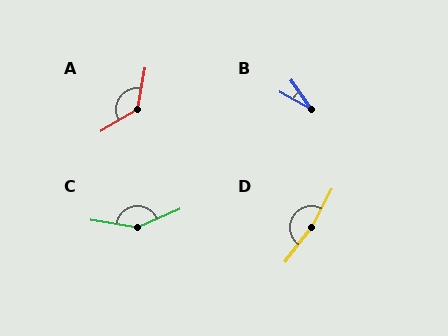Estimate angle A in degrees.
Approximately 131 degrees.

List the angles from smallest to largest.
B (28°), A (131°), C (147°), D (170°).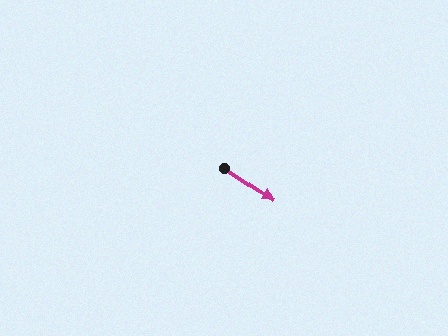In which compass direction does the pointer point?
Southeast.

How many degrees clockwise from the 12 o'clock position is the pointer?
Approximately 124 degrees.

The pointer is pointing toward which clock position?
Roughly 4 o'clock.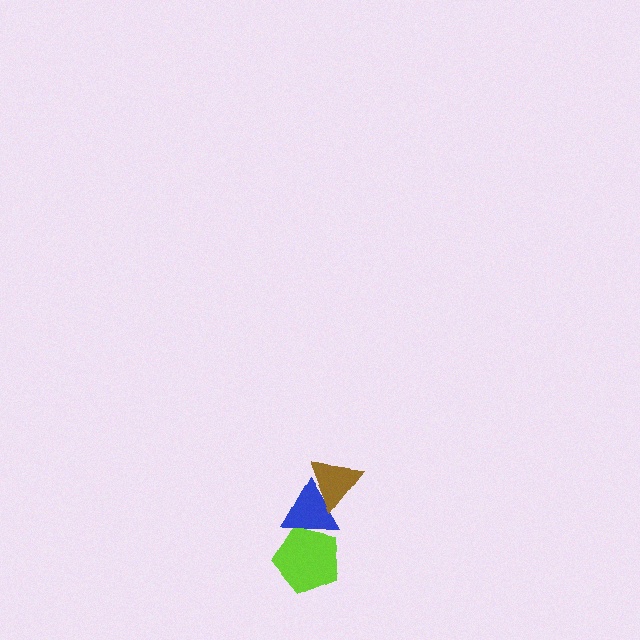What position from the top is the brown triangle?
The brown triangle is 1st from the top.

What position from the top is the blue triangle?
The blue triangle is 2nd from the top.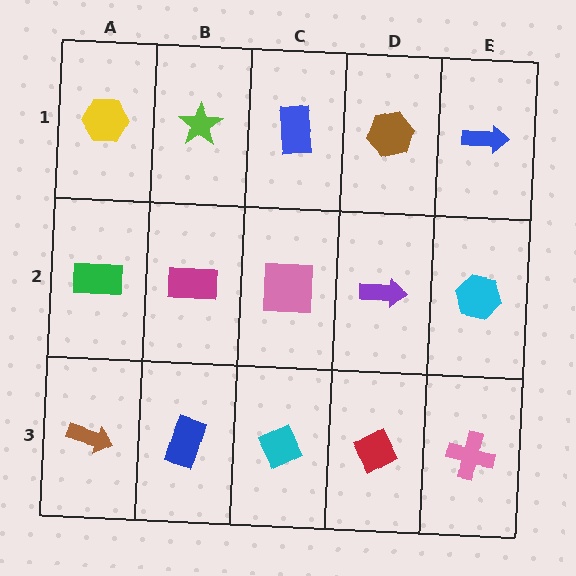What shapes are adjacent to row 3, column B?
A magenta rectangle (row 2, column B), a brown arrow (row 3, column A), a cyan diamond (row 3, column C).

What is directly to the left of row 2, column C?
A magenta rectangle.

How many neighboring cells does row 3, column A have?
2.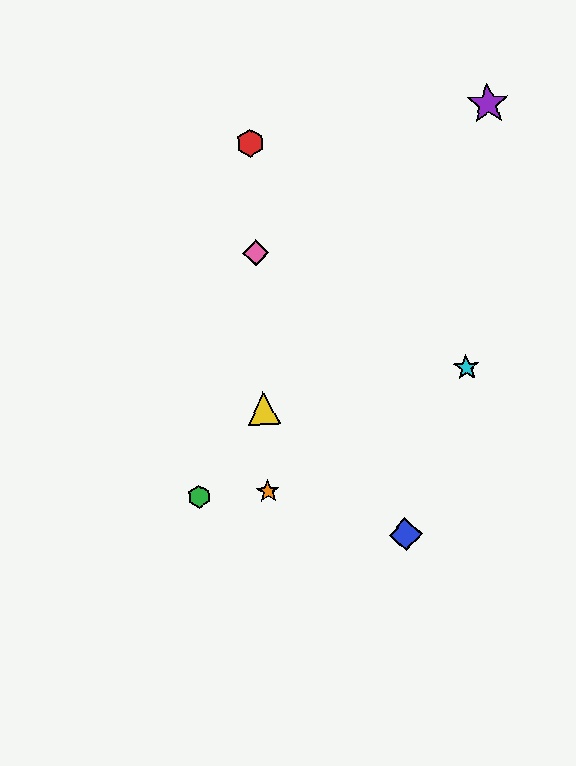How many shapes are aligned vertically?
4 shapes (the red hexagon, the yellow triangle, the orange star, the pink diamond) are aligned vertically.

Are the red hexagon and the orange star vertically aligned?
Yes, both are at x≈250.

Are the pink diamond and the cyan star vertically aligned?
No, the pink diamond is at x≈256 and the cyan star is at x≈466.